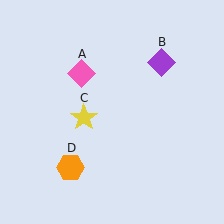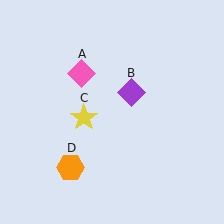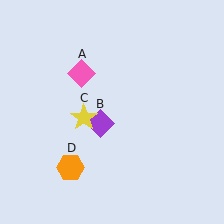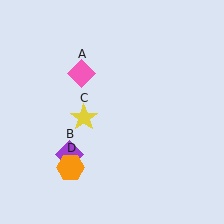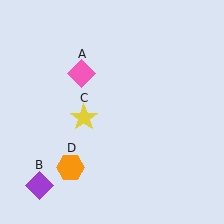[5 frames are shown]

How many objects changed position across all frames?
1 object changed position: purple diamond (object B).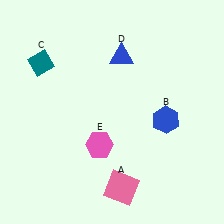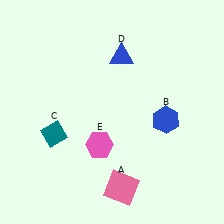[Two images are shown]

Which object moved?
The teal diamond (C) moved down.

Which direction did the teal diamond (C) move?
The teal diamond (C) moved down.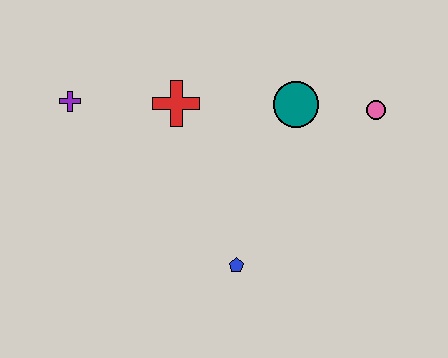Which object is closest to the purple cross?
The red cross is closest to the purple cross.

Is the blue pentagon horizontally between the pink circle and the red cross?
Yes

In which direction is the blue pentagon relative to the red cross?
The blue pentagon is below the red cross.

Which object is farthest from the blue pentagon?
The purple cross is farthest from the blue pentagon.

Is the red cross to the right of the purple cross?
Yes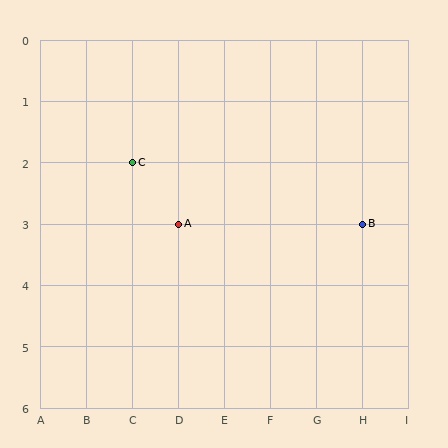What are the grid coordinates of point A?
Point A is at grid coordinates (D, 3).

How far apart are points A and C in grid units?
Points A and C are 1 column and 1 row apart (about 1.4 grid units diagonally).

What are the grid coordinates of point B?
Point B is at grid coordinates (H, 3).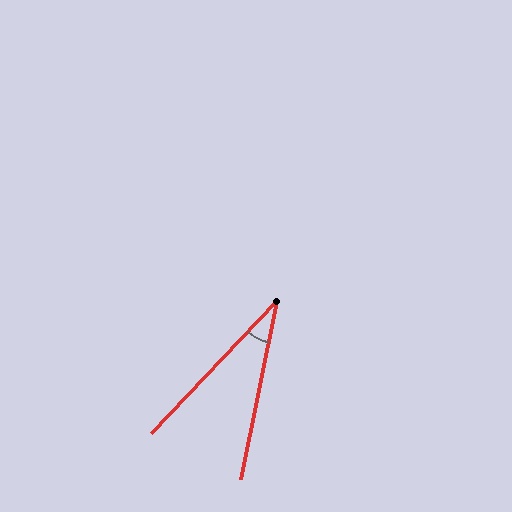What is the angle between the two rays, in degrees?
Approximately 32 degrees.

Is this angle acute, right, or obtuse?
It is acute.